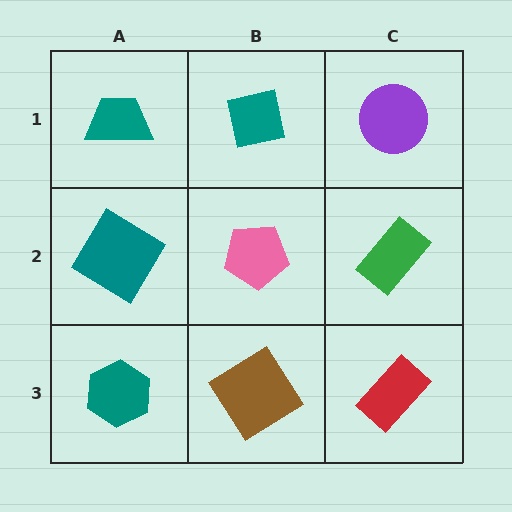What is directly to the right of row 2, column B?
A green rectangle.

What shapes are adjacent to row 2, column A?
A teal trapezoid (row 1, column A), a teal hexagon (row 3, column A), a pink pentagon (row 2, column B).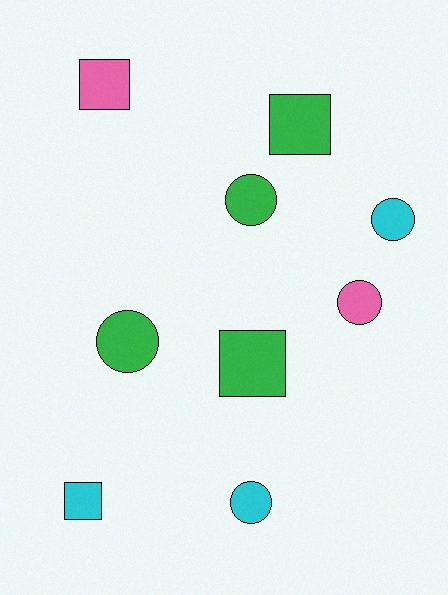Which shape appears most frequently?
Circle, with 5 objects.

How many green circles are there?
There are 2 green circles.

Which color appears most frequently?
Green, with 4 objects.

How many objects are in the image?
There are 9 objects.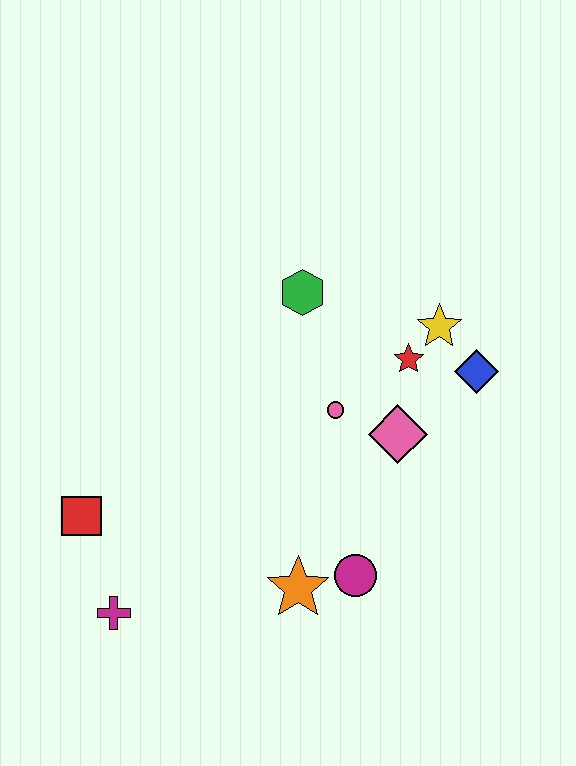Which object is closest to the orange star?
The magenta circle is closest to the orange star.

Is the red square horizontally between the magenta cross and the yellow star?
No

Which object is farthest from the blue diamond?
The magenta cross is farthest from the blue diamond.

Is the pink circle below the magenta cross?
No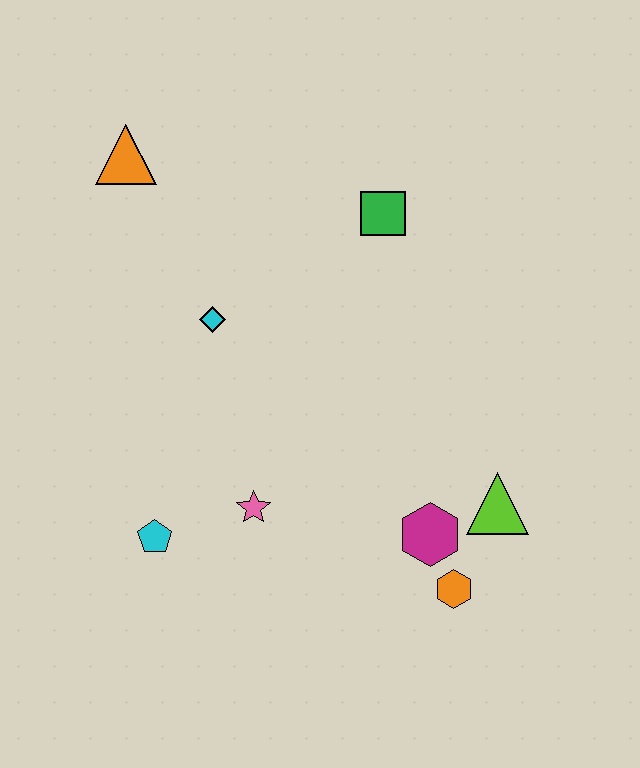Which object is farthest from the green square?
The cyan pentagon is farthest from the green square.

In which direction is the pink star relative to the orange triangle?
The pink star is below the orange triangle.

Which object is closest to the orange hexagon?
The magenta hexagon is closest to the orange hexagon.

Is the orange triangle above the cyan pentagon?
Yes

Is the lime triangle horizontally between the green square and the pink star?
No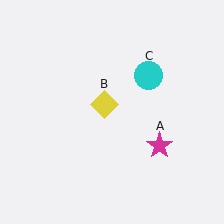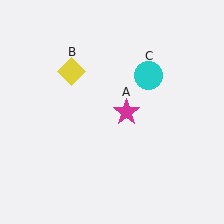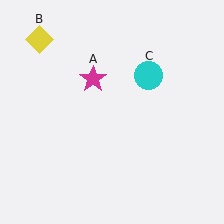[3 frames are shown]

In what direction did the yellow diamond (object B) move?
The yellow diamond (object B) moved up and to the left.